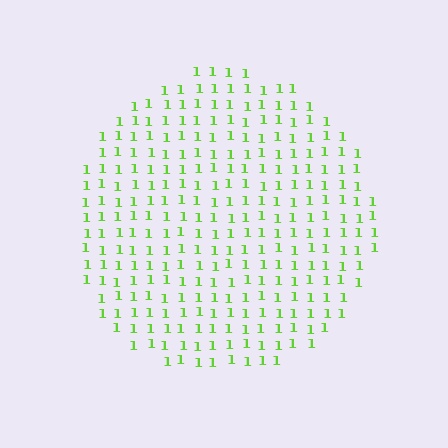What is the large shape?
The large shape is a circle.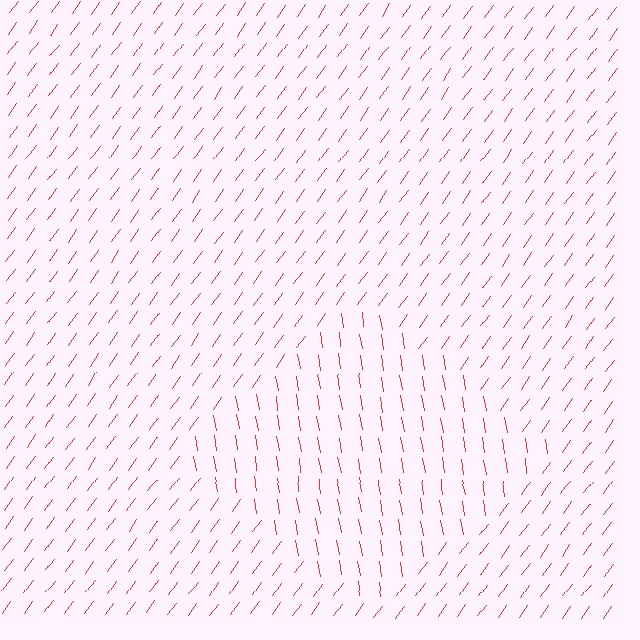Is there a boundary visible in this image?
Yes, there is a texture boundary formed by a change in line orientation.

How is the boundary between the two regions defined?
The boundary is defined purely by a change in line orientation (approximately 45 degrees difference). All lines are the same color and thickness.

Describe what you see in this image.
The image is filled with small red line segments. A diamond region in the image has lines oriented differently from the surrounding lines, creating a visible texture boundary.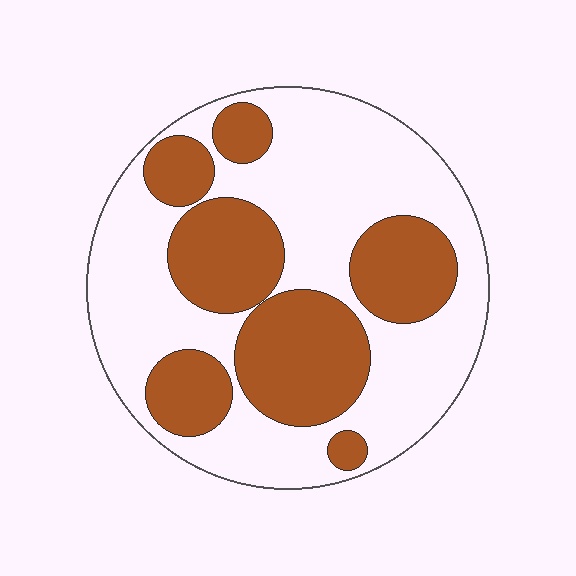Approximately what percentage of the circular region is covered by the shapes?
Approximately 40%.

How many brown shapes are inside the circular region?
7.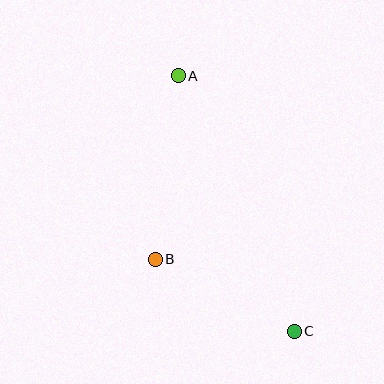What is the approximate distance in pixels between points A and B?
The distance between A and B is approximately 185 pixels.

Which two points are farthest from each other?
Points A and C are farthest from each other.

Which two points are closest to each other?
Points B and C are closest to each other.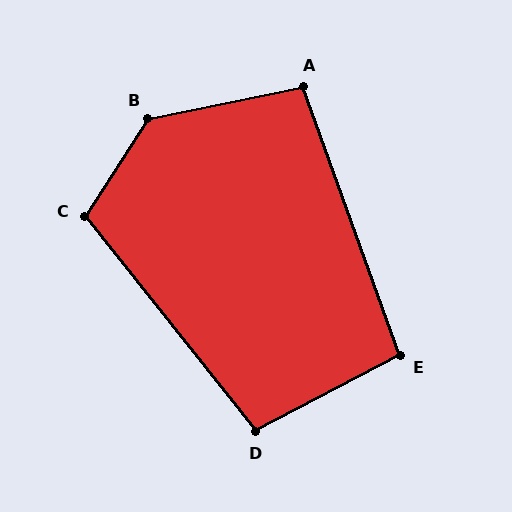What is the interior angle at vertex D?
Approximately 101 degrees (obtuse).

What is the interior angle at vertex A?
Approximately 99 degrees (obtuse).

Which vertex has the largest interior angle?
B, at approximately 134 degrees.